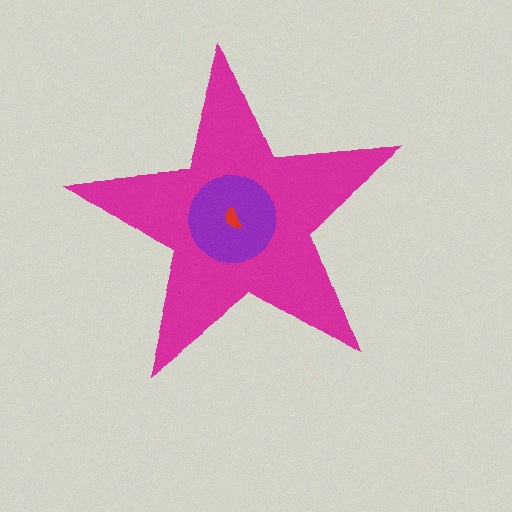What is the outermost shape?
The magenta star.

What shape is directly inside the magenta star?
The purple circle.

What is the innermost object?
The red semicircle.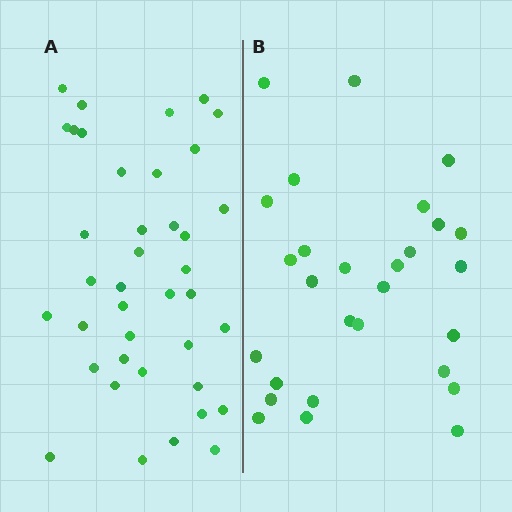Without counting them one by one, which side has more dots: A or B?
Region A (the left region) has more dots.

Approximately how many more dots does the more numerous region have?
Region A has roughly 12 or so more dots than region B.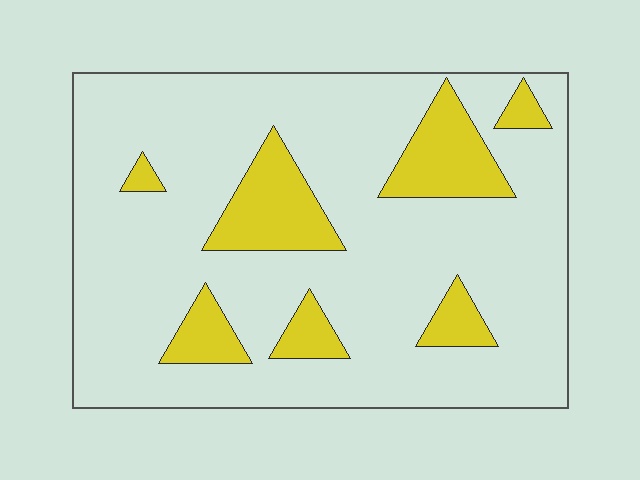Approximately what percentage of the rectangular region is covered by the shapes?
Approximately 20%.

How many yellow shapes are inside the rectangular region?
7.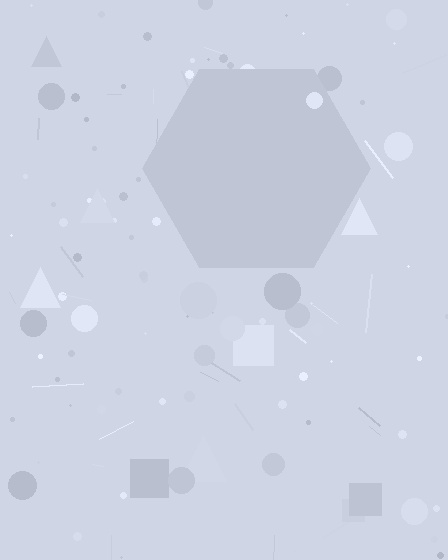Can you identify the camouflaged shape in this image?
The camouflaged shape is a hexagon.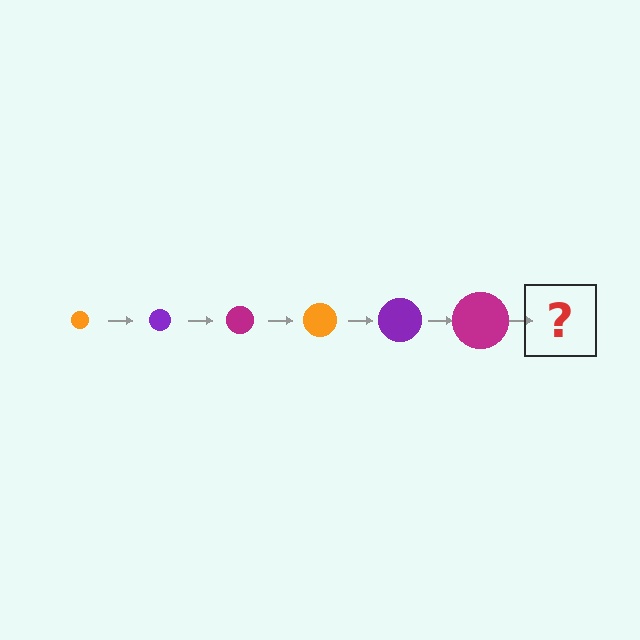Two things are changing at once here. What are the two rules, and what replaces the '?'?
The two rules are that the circle grows larger each step and the color cycles through orange, purple, and magenta. The '?' should be an orange circle, larger than the previous one.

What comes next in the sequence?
The next element should be an orange circle, larger than the previous one.